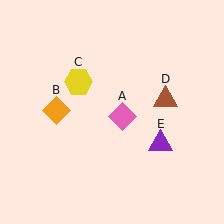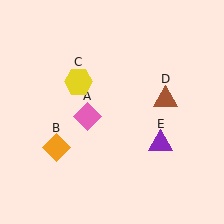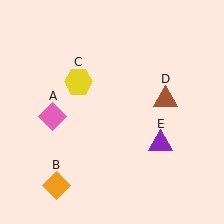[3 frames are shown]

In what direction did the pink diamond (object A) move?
The pink diamond (object A) moved left.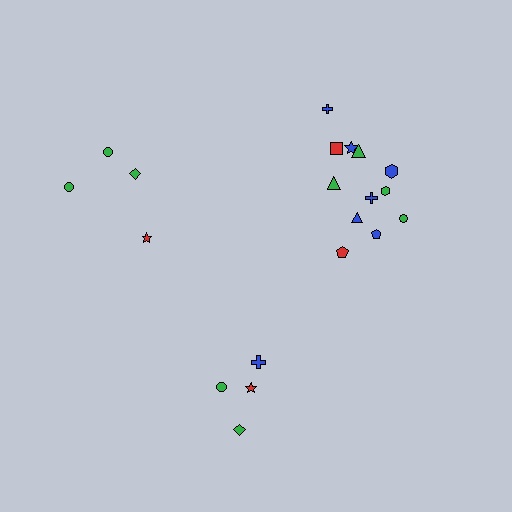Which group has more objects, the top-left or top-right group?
The top-right group.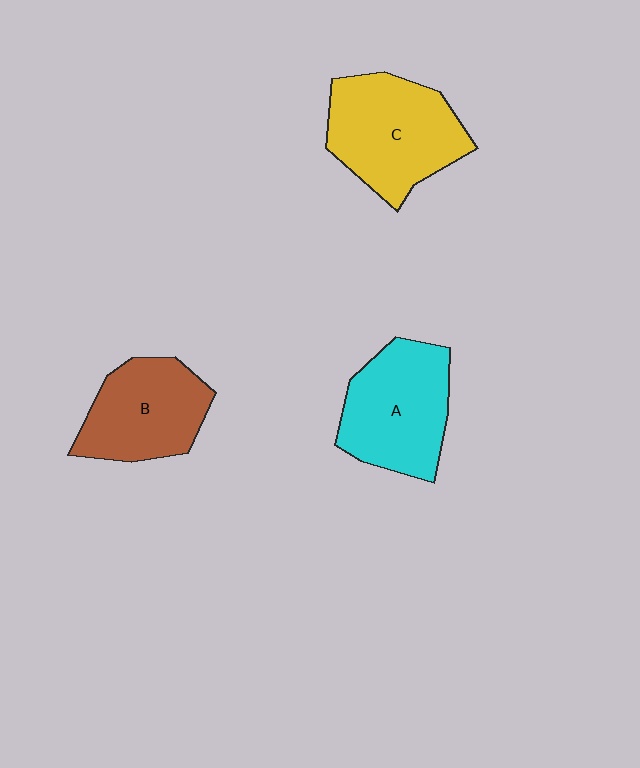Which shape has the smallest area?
Shape B (brown).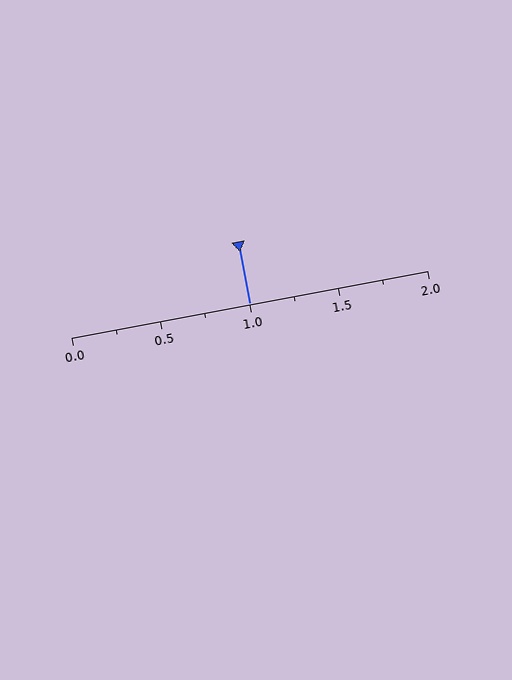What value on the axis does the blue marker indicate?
The marker indicates approximately 1.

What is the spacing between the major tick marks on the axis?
The major ticks are spaced 0.5 apart.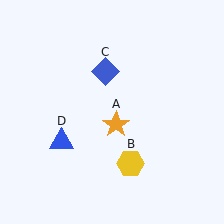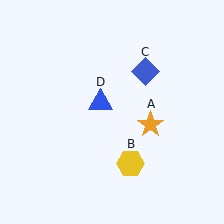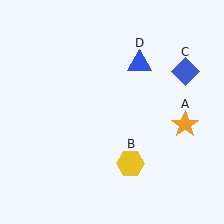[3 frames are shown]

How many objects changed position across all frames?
3 objects changed position: orange star (object A), blue diamond (object C), blue triangle (object D).